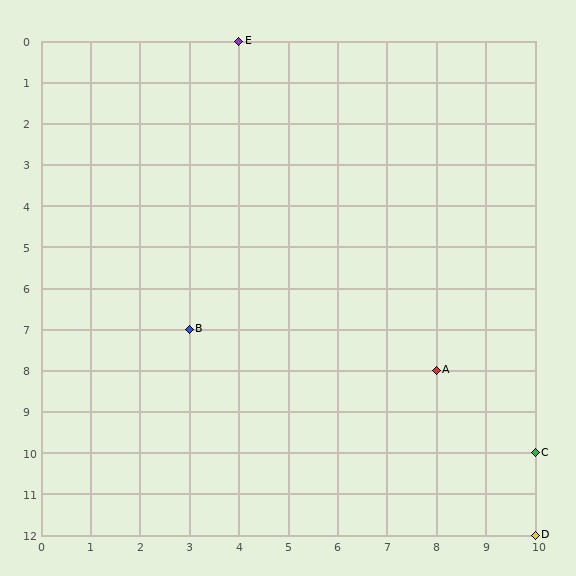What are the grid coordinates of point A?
Point A is at grid coordinates (8, 8).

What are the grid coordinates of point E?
Point E is at grid coordinates (4, 0).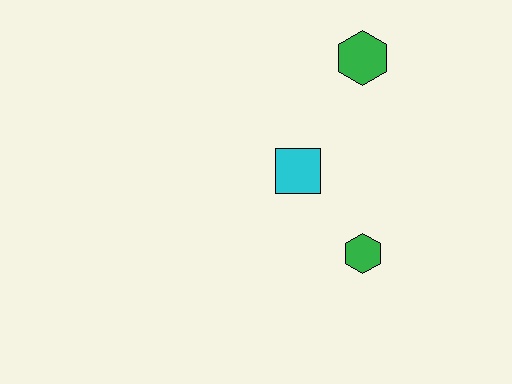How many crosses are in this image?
There are no crosses.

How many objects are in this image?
There are 3 objects.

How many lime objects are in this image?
There are no lime objects.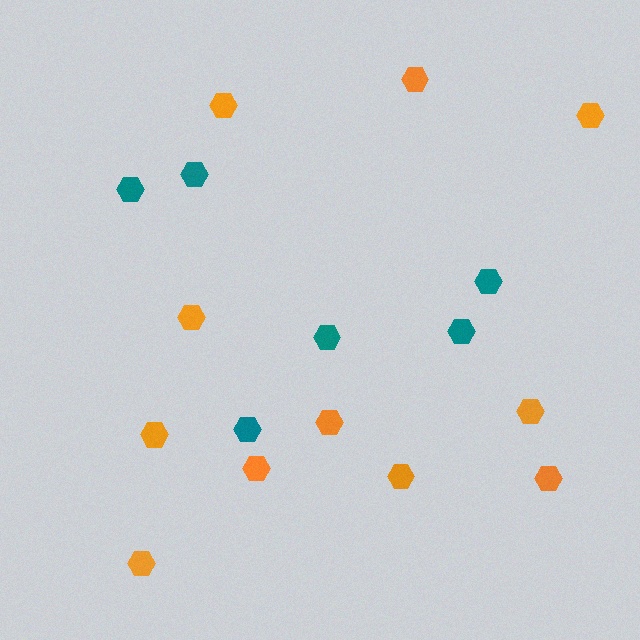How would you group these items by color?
There are 2 groups: one group of teal hexagons (6) and one group of orange hexagons (11).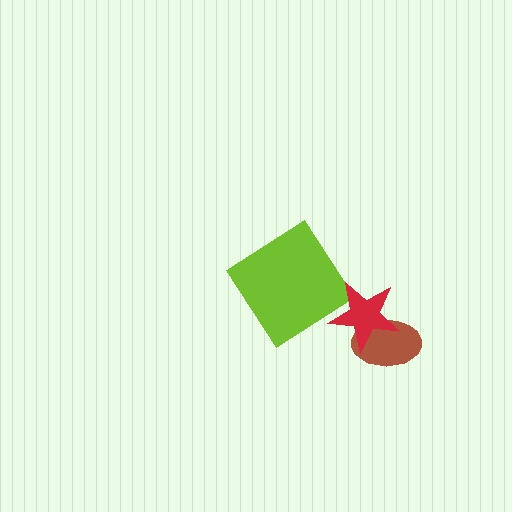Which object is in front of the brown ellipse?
The red star is in front of the brown ellipse.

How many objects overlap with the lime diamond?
0 objects overlap with the lime diamond.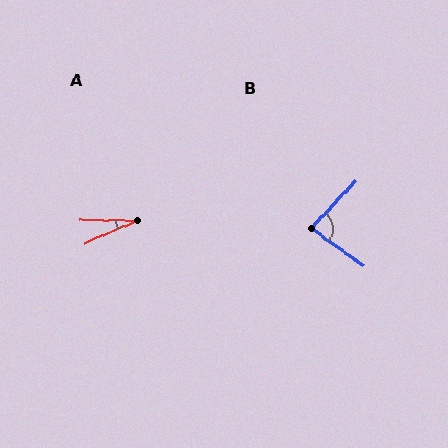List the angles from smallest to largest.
A (24°), B (82°).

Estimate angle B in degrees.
Approximately 82 degrees.